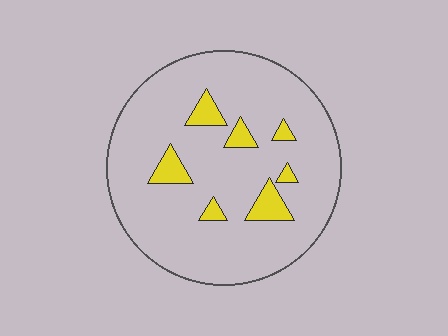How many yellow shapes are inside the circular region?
7.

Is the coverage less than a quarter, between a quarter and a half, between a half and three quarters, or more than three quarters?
Less than a quarter.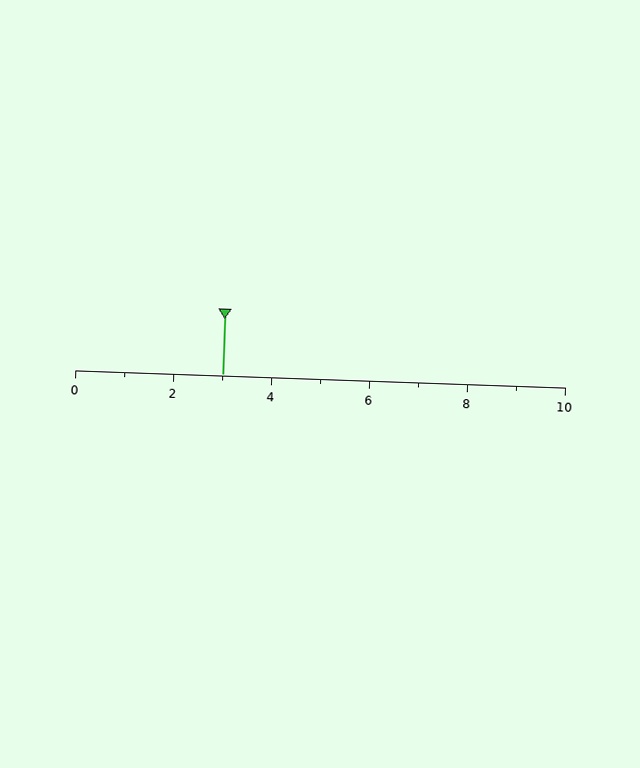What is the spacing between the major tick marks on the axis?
The major ticks are spaced 2 apart.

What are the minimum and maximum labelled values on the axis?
The axis runs from 0 to 10.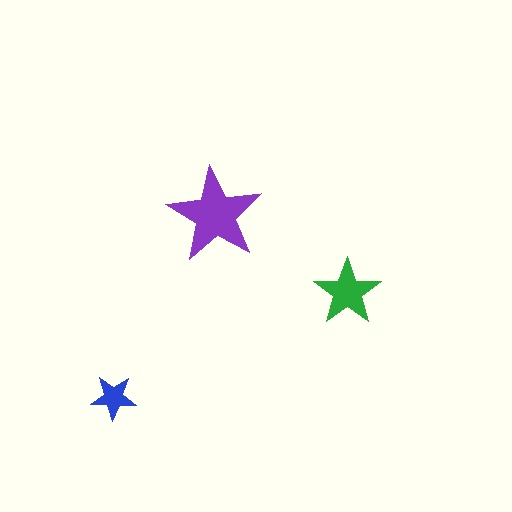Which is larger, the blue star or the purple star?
The purple one.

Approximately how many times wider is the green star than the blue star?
About 1.5 times wider.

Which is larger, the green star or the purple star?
The purple one.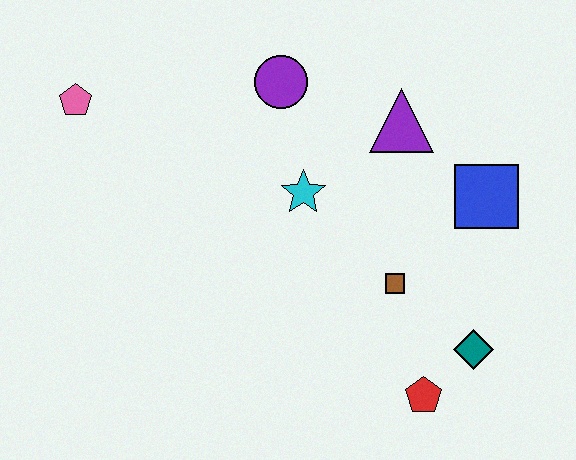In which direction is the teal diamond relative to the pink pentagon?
The teal diamond is to the right of the pink pentagon.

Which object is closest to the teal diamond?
The red pentagon is closest to the teal diamond.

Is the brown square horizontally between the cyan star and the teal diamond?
Yes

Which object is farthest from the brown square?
The pink pentagon is farthest from the brown square.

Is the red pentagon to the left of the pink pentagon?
No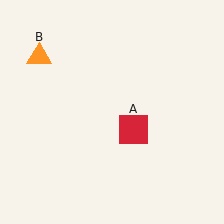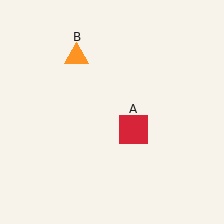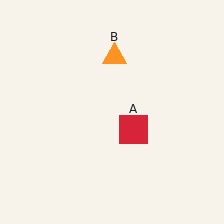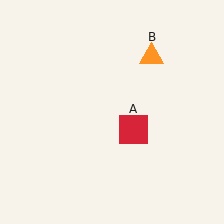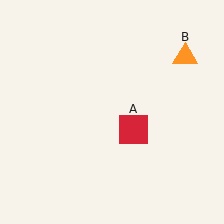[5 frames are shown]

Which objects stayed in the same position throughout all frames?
Red square (object A) remained stationary.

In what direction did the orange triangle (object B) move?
The orange triangle (object B) moved right.